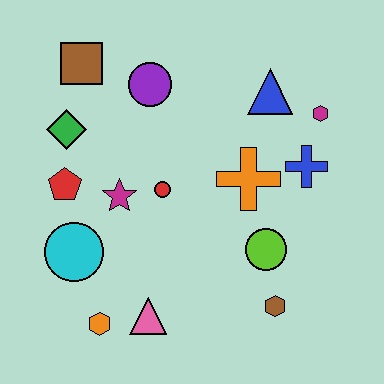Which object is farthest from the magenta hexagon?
The orange hexagon is farthest from the magenta hexagon.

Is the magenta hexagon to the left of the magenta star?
No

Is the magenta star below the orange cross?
Yes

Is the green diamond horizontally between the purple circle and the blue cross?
No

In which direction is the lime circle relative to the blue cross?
The lime circle is below the blue cross.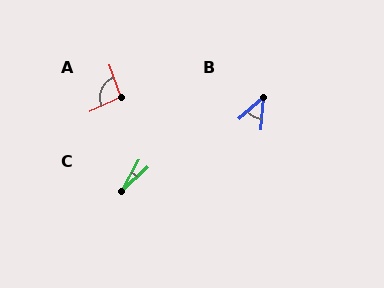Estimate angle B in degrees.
Approximately 43 degrees.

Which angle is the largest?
A, at approximately 95 degrees.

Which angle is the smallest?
C, at approximately 19 degrees.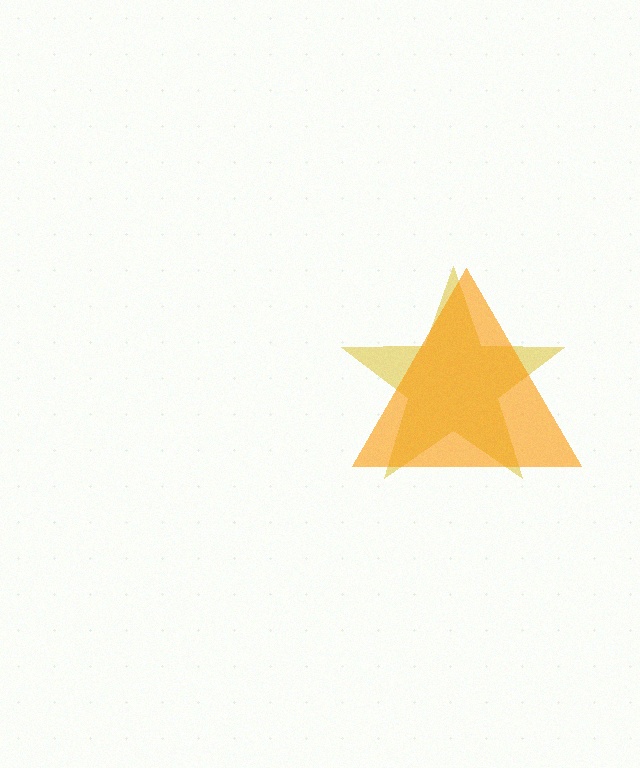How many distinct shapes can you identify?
There are 2 distinct shapes: a yellow star, an orange triangle.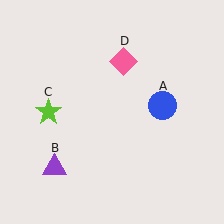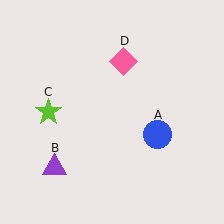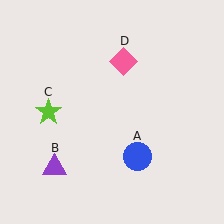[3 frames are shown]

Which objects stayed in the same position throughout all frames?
Purple triangle (object B) and lime star (object C) and pink diamond (object D) remained stationary.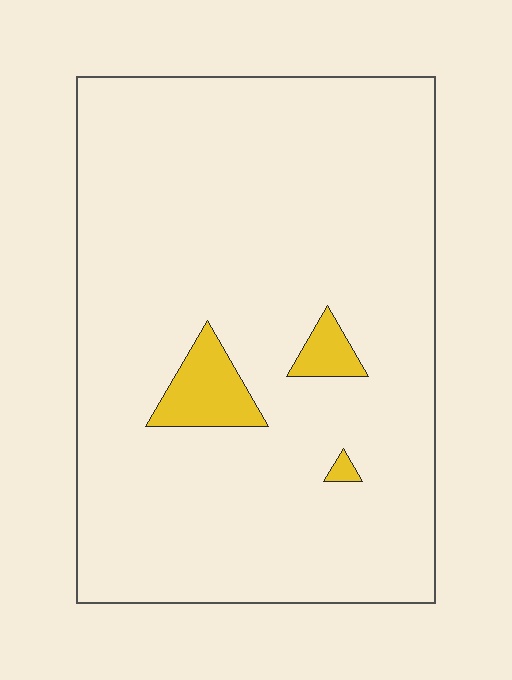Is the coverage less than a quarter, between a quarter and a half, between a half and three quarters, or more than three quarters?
Less than a quarter.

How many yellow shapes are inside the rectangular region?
3.